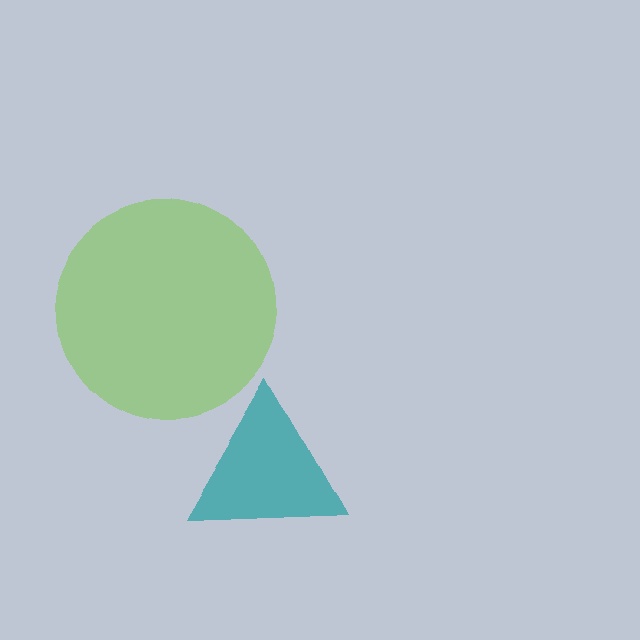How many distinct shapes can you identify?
There are 2 distinct shapes: a lime circle, a teal triangle.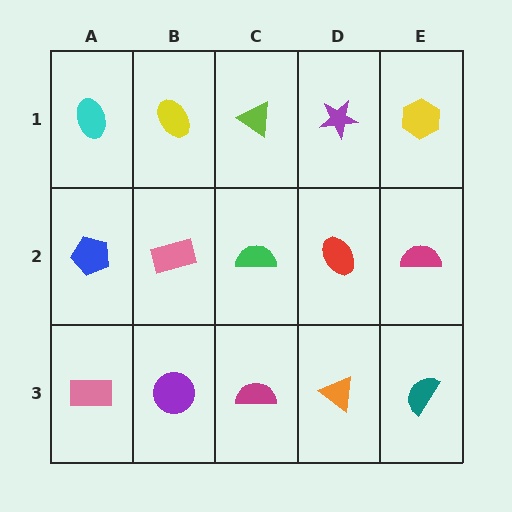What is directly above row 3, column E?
A magenta semicircle.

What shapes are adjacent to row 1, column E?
A magenta semicircle (row 2, column E), a purple star (row 1, column D).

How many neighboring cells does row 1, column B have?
3.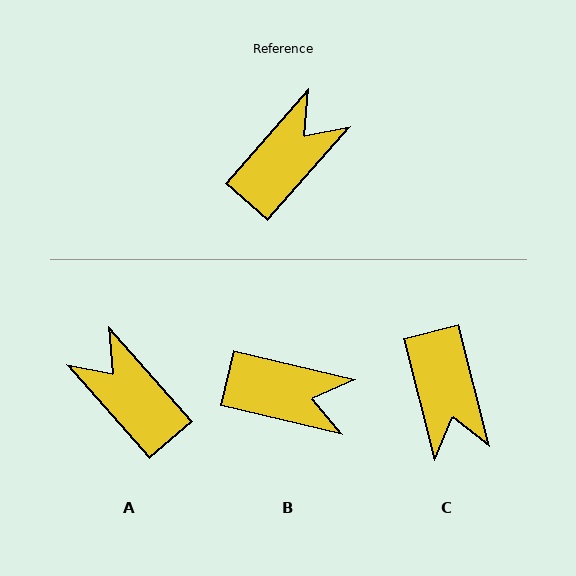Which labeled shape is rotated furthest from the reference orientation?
C, about 124 degrees away.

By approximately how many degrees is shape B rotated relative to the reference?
Approximately 62 degrees clockwise.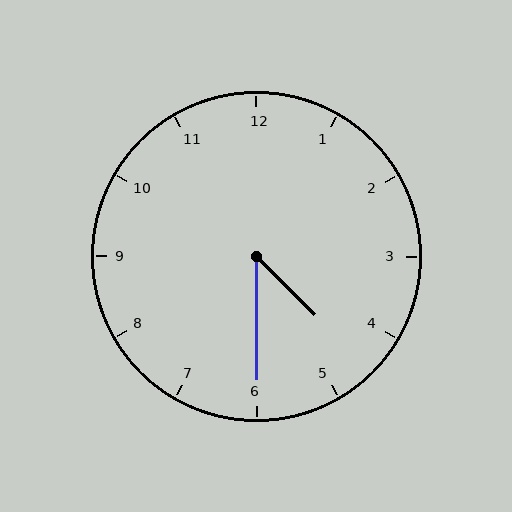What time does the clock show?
4:30.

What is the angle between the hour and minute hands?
Approximately 45 degrees.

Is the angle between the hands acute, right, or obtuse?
It is acute.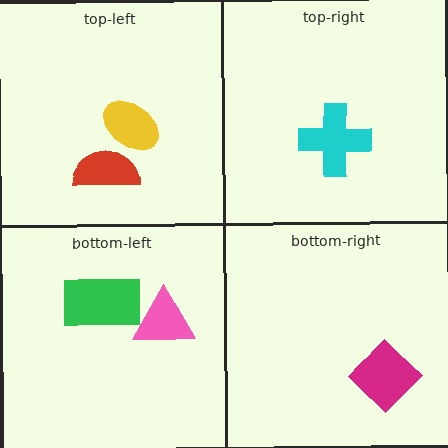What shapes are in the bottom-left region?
The pink triangle, the green rectangle.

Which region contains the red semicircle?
The top-left region.